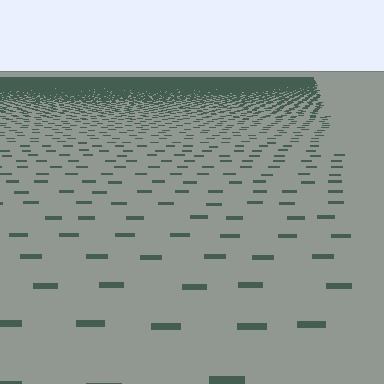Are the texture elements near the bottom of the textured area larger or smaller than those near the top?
Larger. Near the bottom, elements are closer to the viewer and appear at a bigger on-screen size.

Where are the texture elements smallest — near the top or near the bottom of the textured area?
Near the top.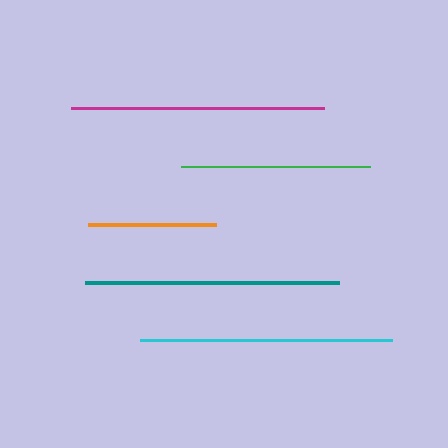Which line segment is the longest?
The teal line is the longest at approximately 255 pixels.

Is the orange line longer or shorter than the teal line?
The teal line is longer than the orange line.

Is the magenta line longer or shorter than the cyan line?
The magenta line is longer than the cyan line.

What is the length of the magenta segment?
The magenta segment is approximately 253 pixels long.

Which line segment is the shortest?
The orange line is the shortest at approximately 128 pixels.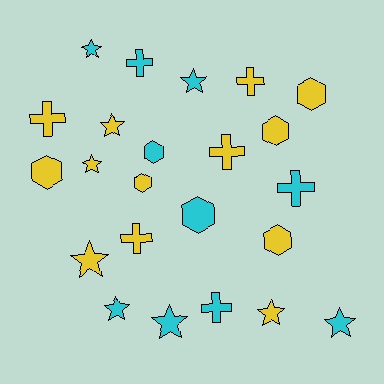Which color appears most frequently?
Yellow, with 13 objects.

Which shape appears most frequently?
Star, with 9 objects.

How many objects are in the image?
There are 23 objects.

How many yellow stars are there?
There are 4 yellow stars.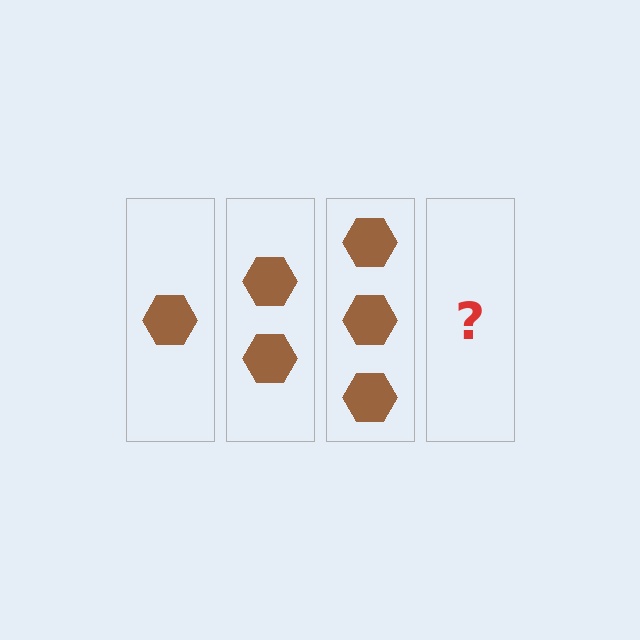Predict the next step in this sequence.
The next step is 4 hexagons.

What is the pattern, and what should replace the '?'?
The pattern is that each step adds one more hexagon. The '?' should be 4 hexagons.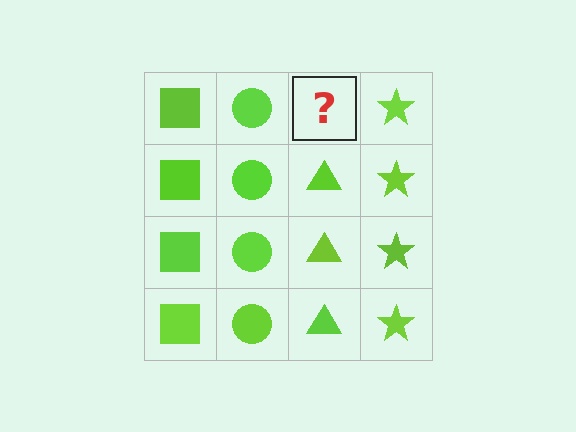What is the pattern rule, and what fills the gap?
The rule is that each column has a consistent shape. The gap should be filled with a lime triangle.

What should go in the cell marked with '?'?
The missing cell should contain a lime triangle.